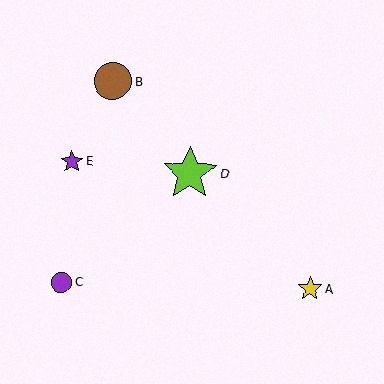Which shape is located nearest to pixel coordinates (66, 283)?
The purple circle (labeled C) at (61, 282) is nearest to that location.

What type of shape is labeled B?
Shape B is a brown circle.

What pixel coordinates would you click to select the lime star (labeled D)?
Click at (190, 173) to select the lime star D.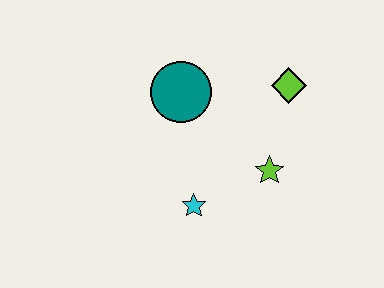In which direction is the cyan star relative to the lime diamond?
The cyan star is below the lime diamond.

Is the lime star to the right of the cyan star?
Yes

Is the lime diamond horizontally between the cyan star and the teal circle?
No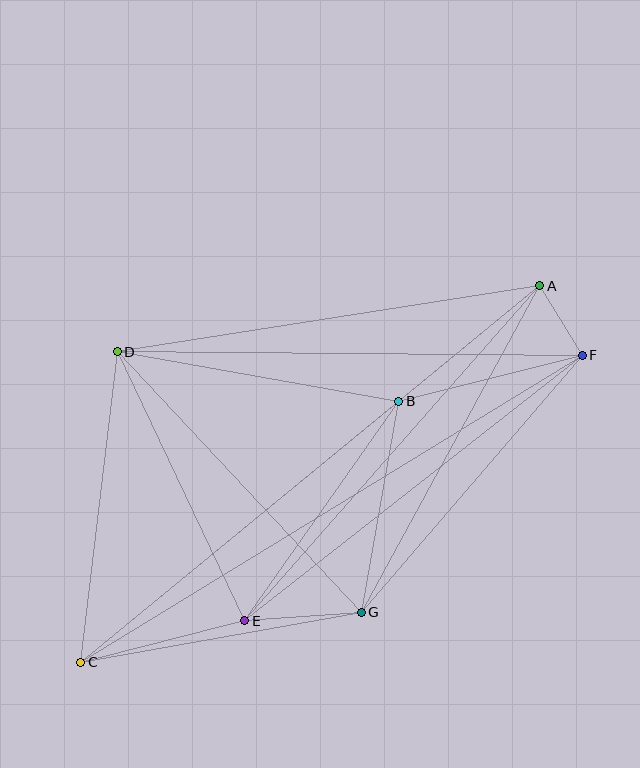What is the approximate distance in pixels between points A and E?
The distance between A and E is approximately 446 pixels.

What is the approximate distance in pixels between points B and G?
The distance between B and G is approximately 214 pixels.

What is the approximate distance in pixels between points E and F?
The distance between E and F is approximately 430 pixels.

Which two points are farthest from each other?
Points A and C are farthest from each other.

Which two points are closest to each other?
Points A and F are closest to each other.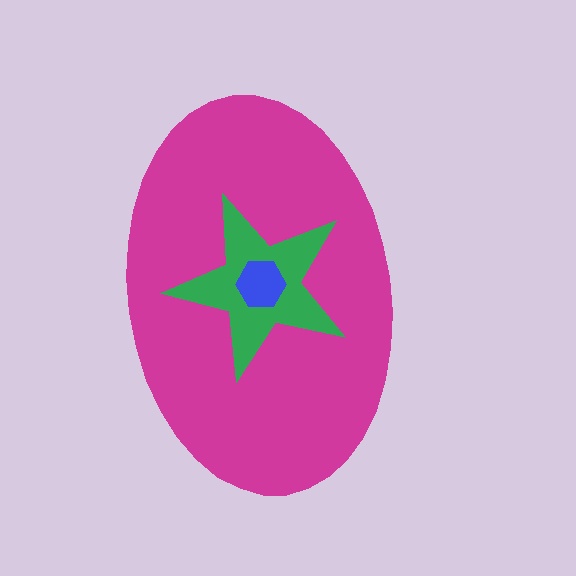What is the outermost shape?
The magenta ellipse.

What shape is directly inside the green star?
The blue hexagon.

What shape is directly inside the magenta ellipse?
The green star.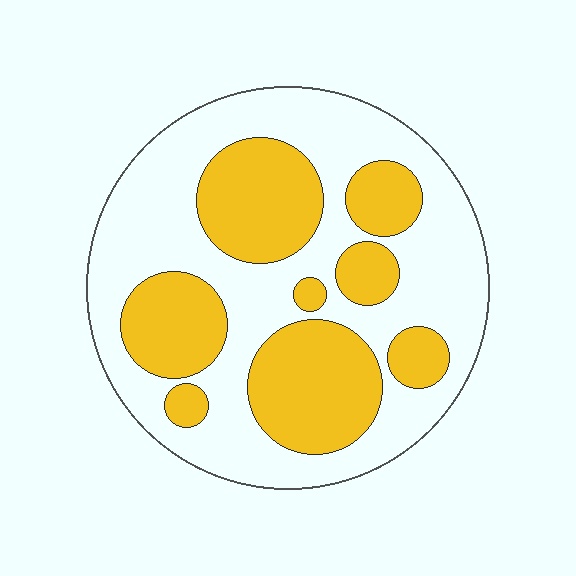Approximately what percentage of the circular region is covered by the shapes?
Approximately 40%.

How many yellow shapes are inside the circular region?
8.